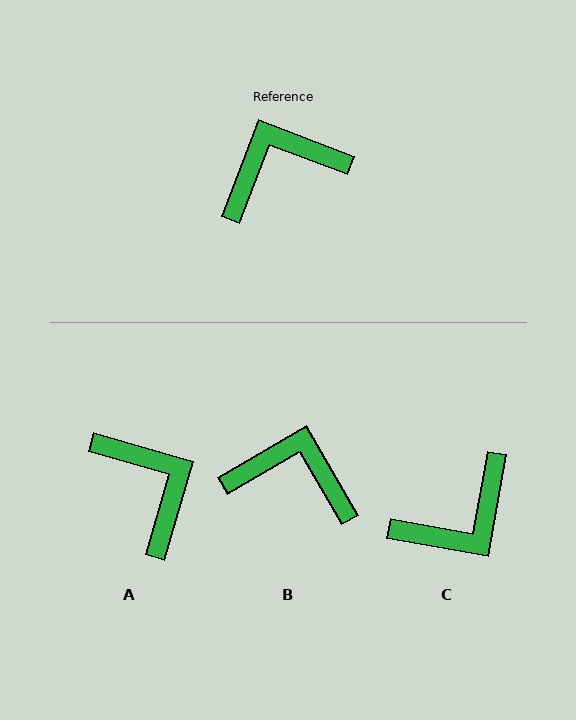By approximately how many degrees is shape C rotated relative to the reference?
Approximately 169 degrees clockwise.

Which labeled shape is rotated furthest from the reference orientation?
C, about 169 degrees away.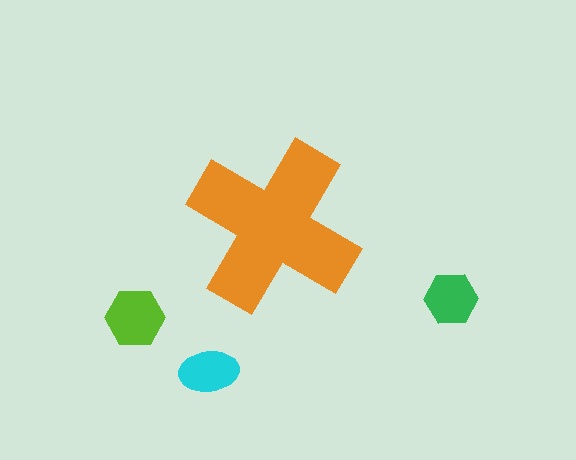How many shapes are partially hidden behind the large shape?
0 shapes are partially hidden.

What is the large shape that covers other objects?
An orange cross.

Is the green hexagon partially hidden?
No, the green hexagon is fully visible.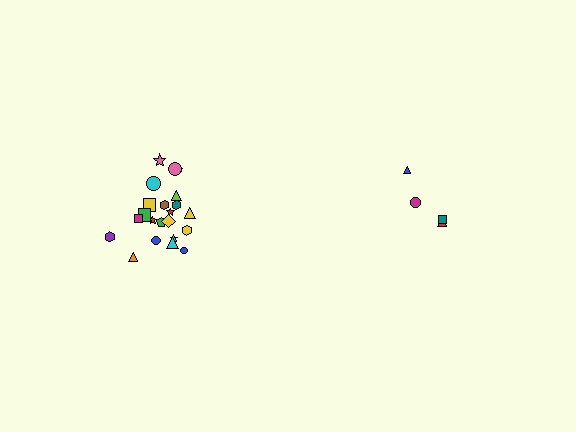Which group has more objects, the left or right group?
The left group.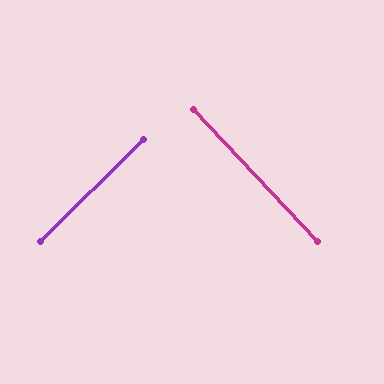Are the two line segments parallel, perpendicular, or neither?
Perpendicular — they meet at approximately 89°.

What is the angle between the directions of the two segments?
Approximately 89 degrees.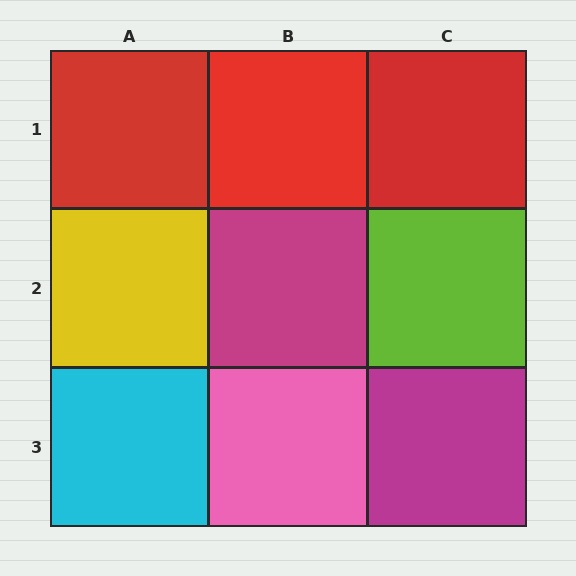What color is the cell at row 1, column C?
Red.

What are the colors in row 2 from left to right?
Yellow, magenta, lime.